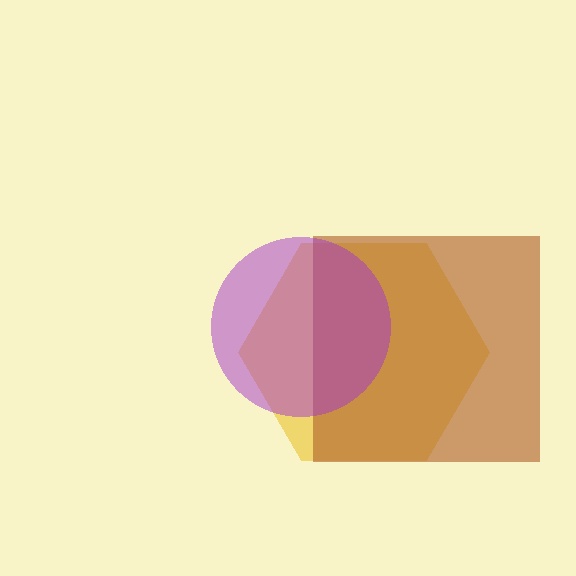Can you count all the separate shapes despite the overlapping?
Yes, there are 3 separate shapes.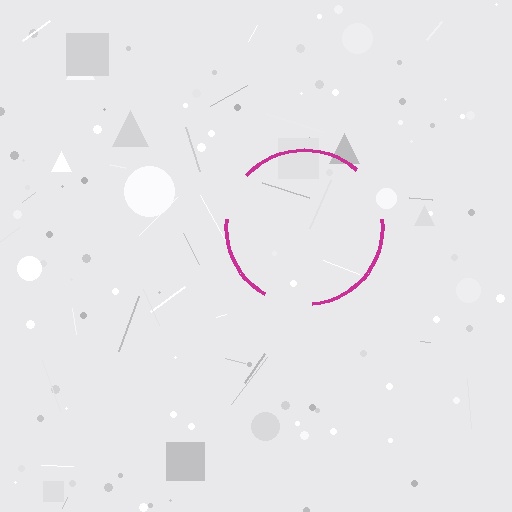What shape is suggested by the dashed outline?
The dashed outline suggests a circle.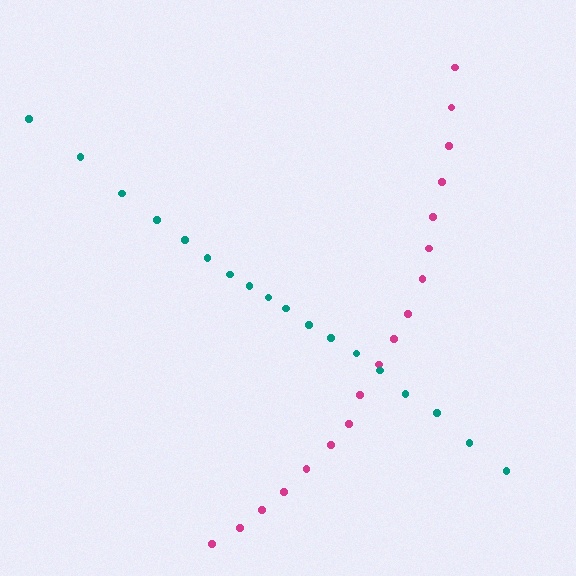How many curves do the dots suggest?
There are 2 distinct paths.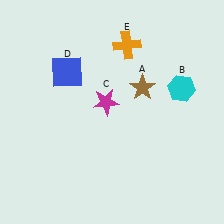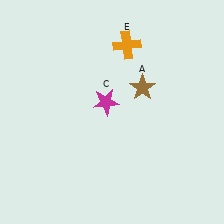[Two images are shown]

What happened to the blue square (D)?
The blue square (D) was removed in Image 2. It was in the top-left area of Image 1.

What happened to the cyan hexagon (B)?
The cyan hexagon (B) was removed in Image 2. It was in the top-right area of Image 1.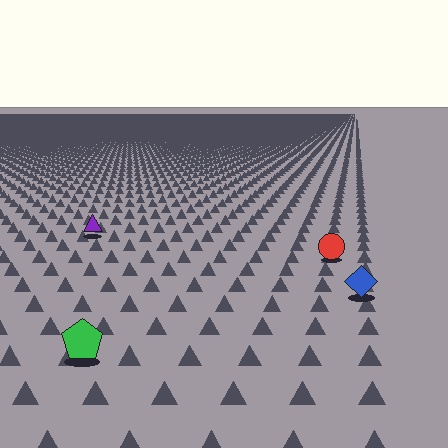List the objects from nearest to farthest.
From nearest to farthest: the green pentagon, the blue diamond, the red circle, the purple triangle.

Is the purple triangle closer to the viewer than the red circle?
No. The red circle is closer — you can tell from the texture gradient: the ground texture is coarser near it.